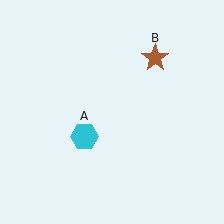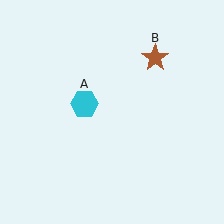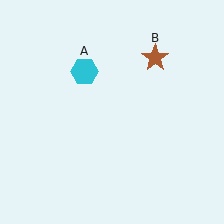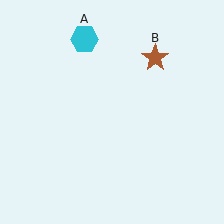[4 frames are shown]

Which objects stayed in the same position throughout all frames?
Brown star (object B) remained stationary.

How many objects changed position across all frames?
1 object changed position: cyan hexagon (object A).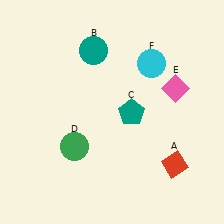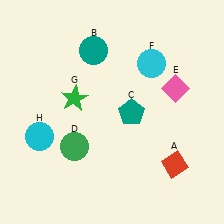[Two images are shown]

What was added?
A green star (G), a cyan circle (H) were added in Image 2.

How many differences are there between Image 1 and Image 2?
There are 2 differences between the two images.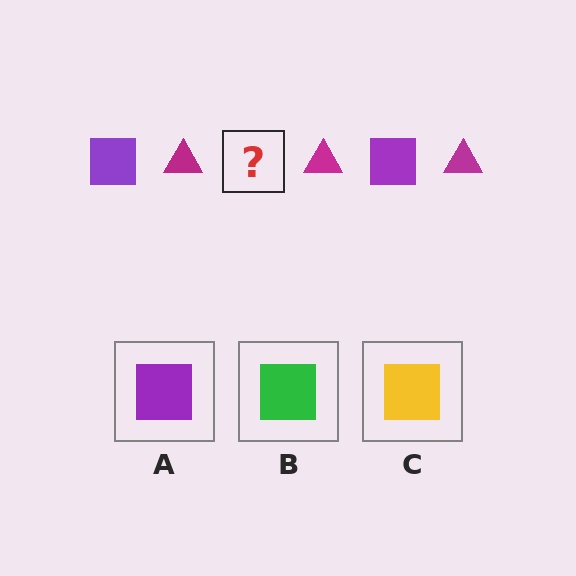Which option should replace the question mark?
Option A.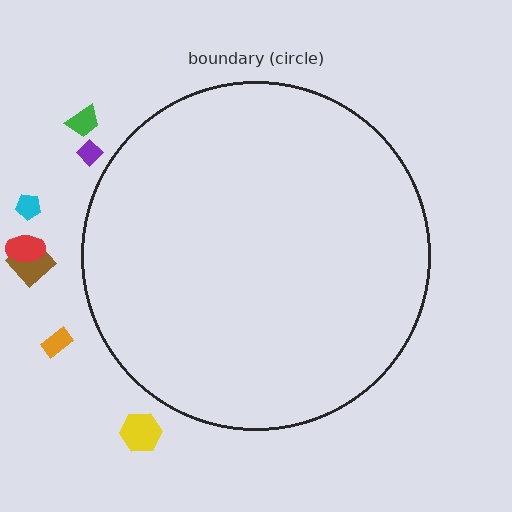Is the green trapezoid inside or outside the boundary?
Outside.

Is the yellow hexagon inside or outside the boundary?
Outside.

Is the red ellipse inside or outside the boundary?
Outside.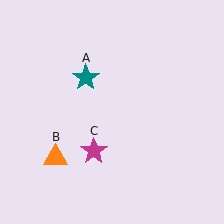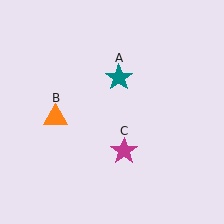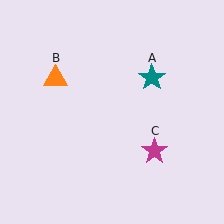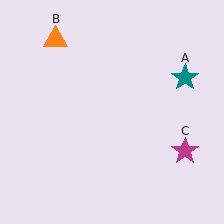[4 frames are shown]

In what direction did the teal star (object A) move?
The teal star (object A) moved right.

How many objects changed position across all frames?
3 objects changed position: teal star (object A), orange triangle (object B), magenta star (object C).